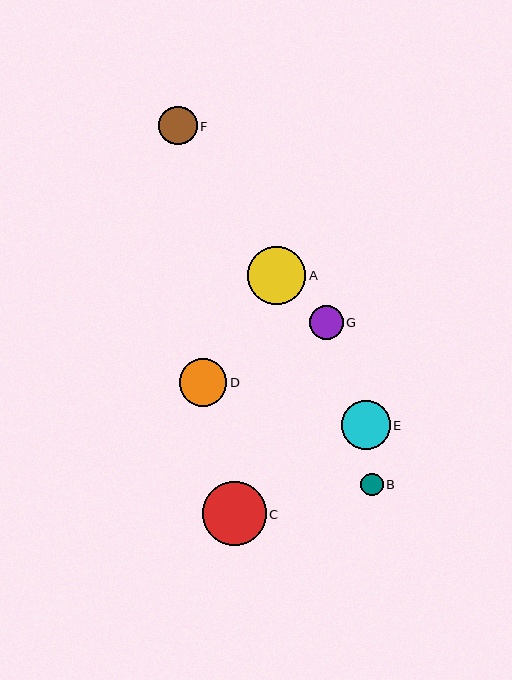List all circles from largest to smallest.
From largest to smallest: C, A, E, D, F, G, B.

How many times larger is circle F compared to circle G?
Circle F is approximately 1.1 times the size of circle G.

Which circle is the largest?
Circle C is the largest with a size of approximately 64 pixels.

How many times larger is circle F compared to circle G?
Circle F is approximately 1.1 times the size of circle G.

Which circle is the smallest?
Circle B is the smallest with a size of approximately 22 pixels.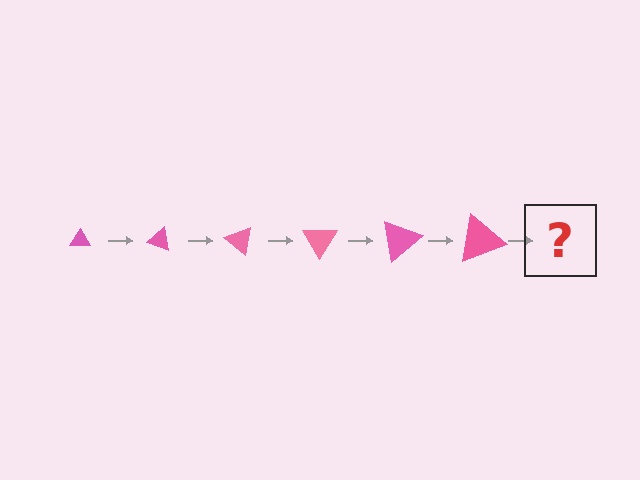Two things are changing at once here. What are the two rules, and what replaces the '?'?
The two rules are that the triangle grows larger each step and it rotates 20 degrees each step. The '?' should be a triangle, larger than the previous one and rotated 120 degrees from the start.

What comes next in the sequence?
The next element should be a triangle, larger than the previous one and rotated 120 degrees from the start.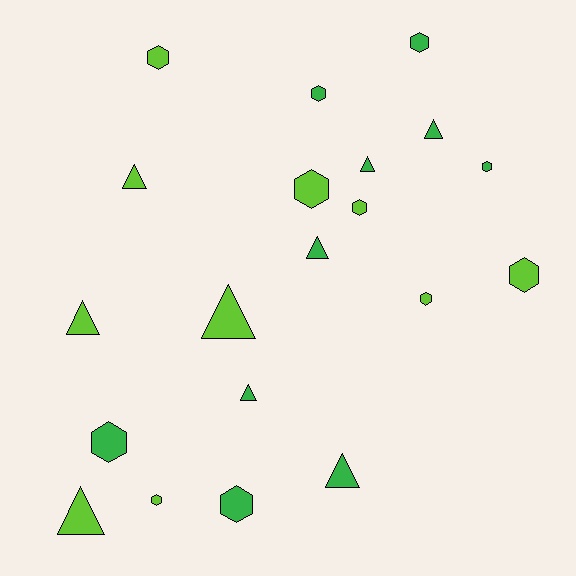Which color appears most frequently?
Lime, with 10 objects.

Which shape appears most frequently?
Hexagon, with 11 objects.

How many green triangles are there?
There are 5 green triangles.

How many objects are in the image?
There are 20 objects.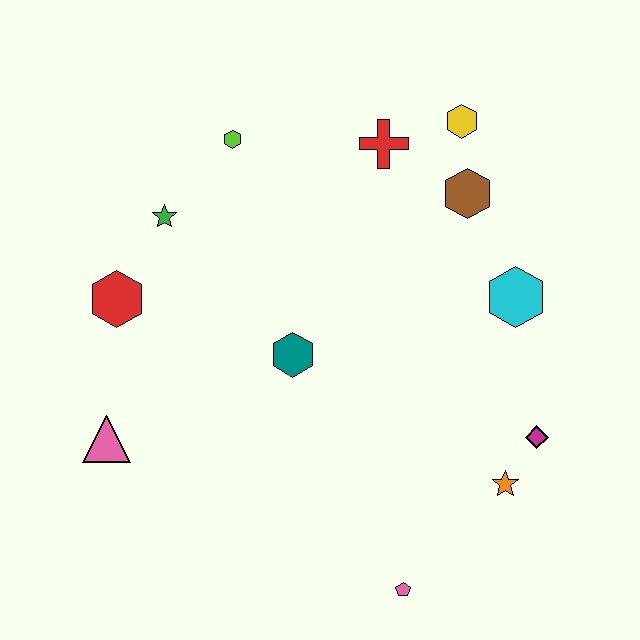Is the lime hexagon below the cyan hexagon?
No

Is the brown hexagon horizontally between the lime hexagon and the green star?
No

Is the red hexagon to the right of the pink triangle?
Yes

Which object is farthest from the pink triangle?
The yellow hexagon is farthest from the pink triangle.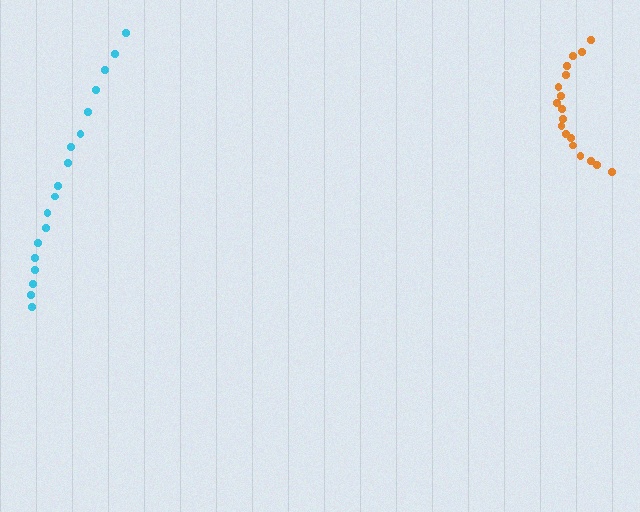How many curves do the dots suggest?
There are 2 distinct paths.